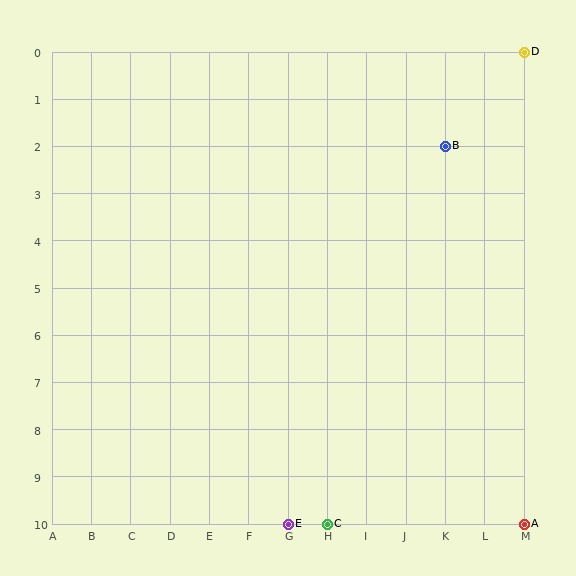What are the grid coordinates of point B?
Point B is at grid coordinates (K, 2).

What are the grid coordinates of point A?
Point A is at grid coordinates (M, 10).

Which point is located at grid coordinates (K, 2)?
Point B is at (K, 2).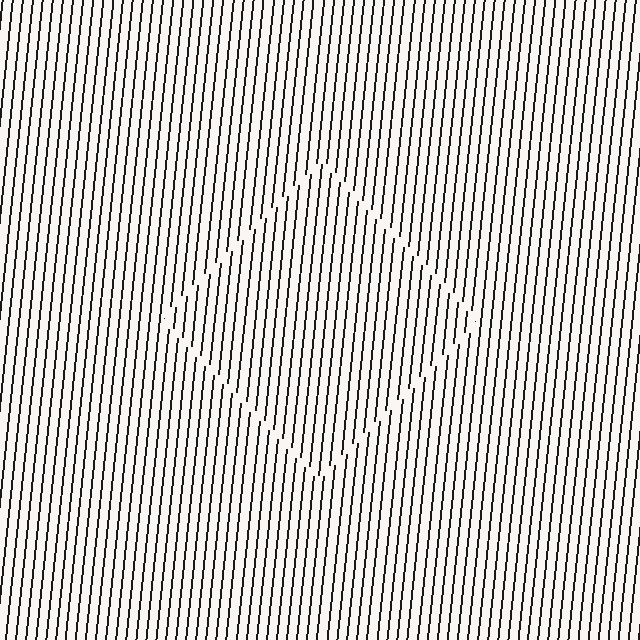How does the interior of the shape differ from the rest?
The interior of the shape contains the same grating, shifted by half a period — the contour is defined by the phase discontinuity where line-ends from the inner and outer gratings abut.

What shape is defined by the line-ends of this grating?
An illusory square. The interior of the shape contains the same grating, shifted by half a period — the contour is defined by the phase discontinuity where line-ends from the inner and outer gratings abut.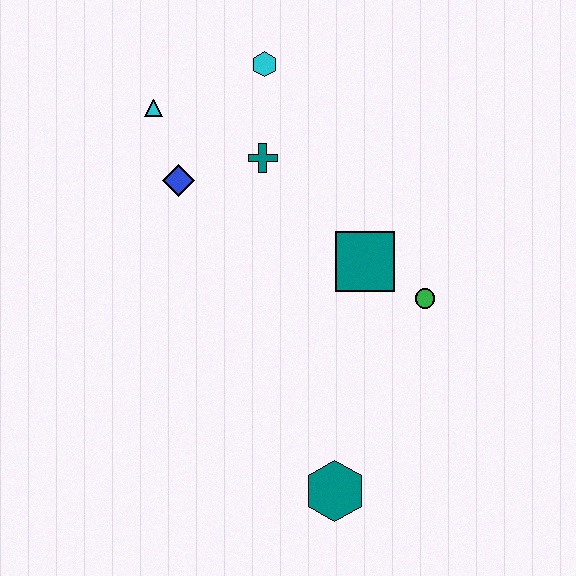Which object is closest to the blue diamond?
The cyan triangle is closest to the blue diamond.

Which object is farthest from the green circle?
The cyan triangle is farthest from the green circle.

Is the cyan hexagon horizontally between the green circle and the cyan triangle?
Yes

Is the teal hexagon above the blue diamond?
No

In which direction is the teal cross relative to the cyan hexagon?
The teal cross is below the cyan hexagon.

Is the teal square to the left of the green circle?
Yes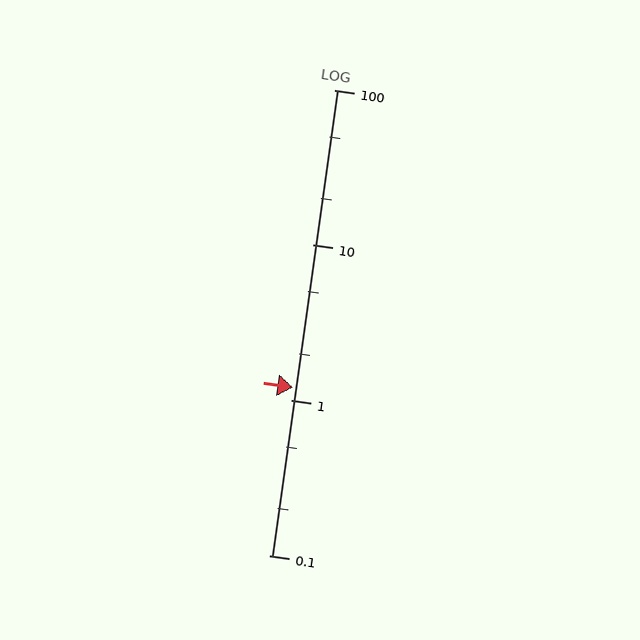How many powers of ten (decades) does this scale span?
The scale spans 3 decades, from 0.1 to 100.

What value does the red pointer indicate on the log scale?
The pointer indicates approximately 1.2.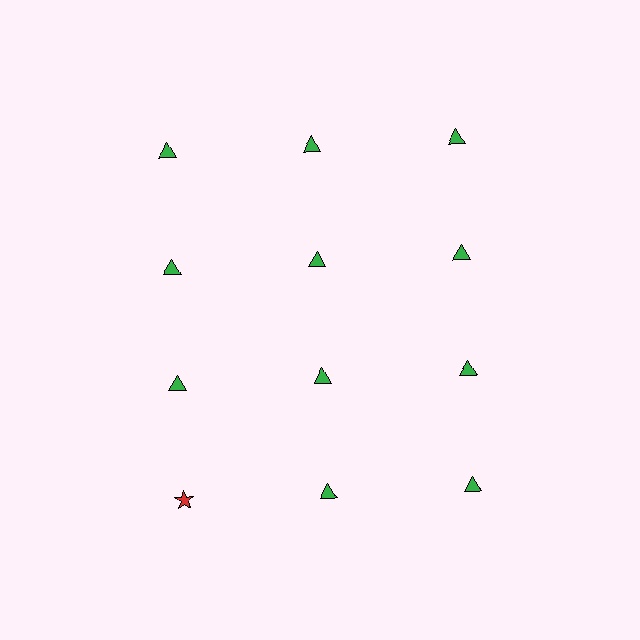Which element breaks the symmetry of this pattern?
The red star in the fourth row, leftmost column breaks the symmetry. All other shapes are green triangles.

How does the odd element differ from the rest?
It differs in both color (red instead of green) and shape (star instead of triangle).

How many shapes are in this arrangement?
There are 12 shapes arranged in a grid pattern.